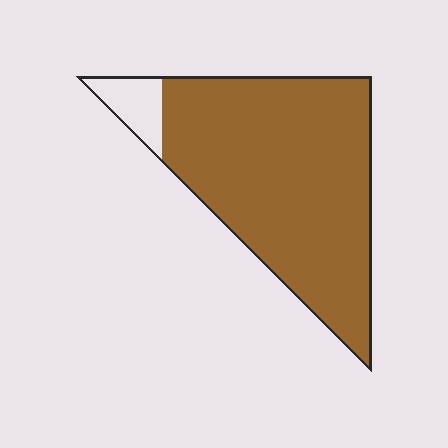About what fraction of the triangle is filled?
About nine tenths (9/10).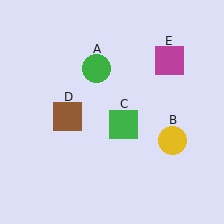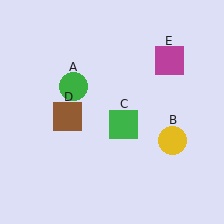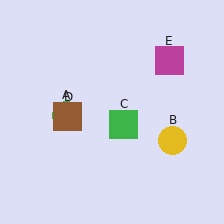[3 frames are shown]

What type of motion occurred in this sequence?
The green circle (object A) rotated counterclockwise around the center of the scene.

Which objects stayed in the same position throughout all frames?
Yellow circle (object B) and green square (object C) and brown square (object D) and magenta square (object E) remained stationary.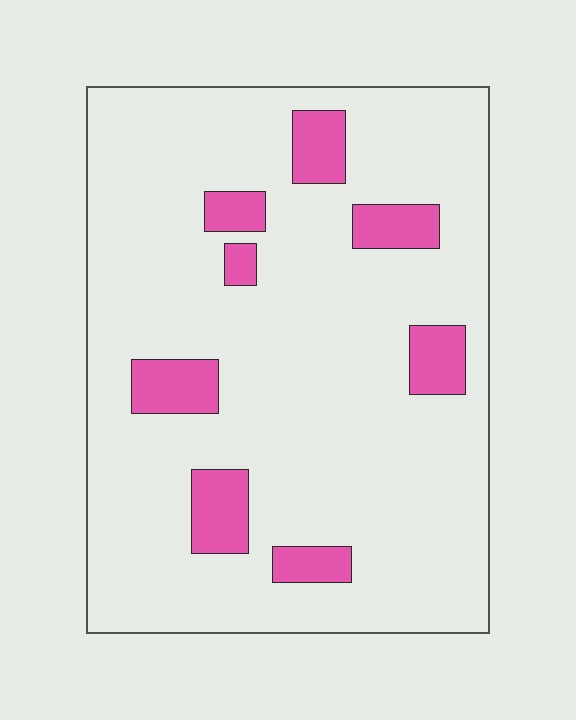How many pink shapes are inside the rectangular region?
8.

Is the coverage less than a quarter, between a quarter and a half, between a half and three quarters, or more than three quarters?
Less than a quarter.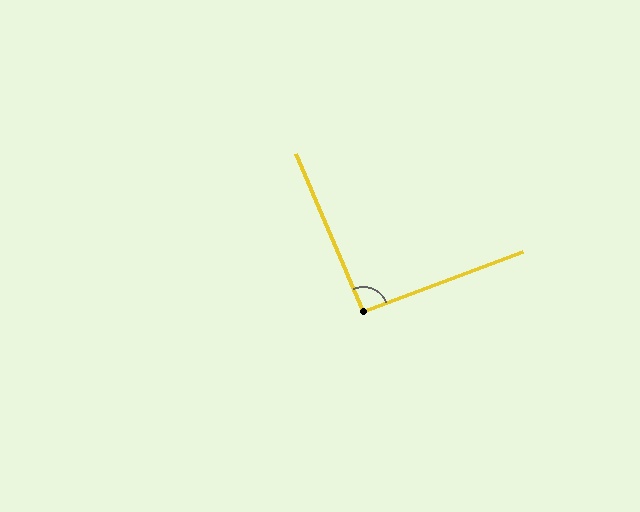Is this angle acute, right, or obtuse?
It is approximately a right angle.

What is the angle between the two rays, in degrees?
Approximately 92 degrees.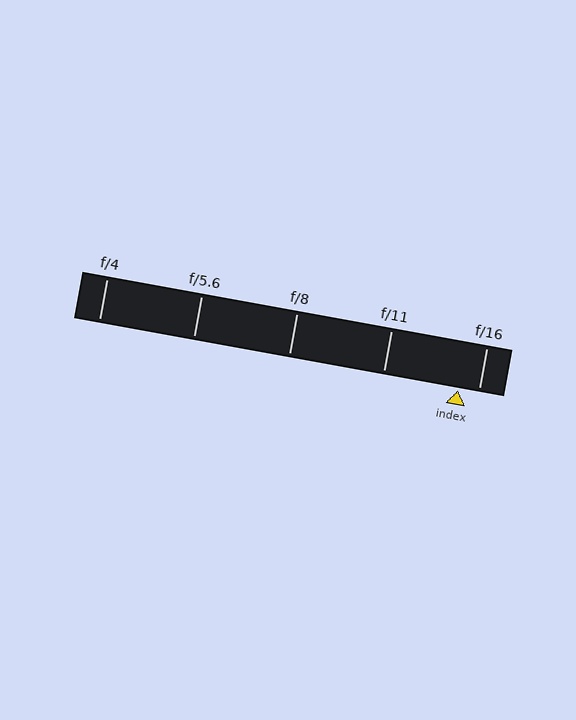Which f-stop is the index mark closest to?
The index mark is closest to f/16.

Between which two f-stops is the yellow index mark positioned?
The index mark is between f/11 and f/16.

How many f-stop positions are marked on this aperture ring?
There are 5 f-stop positions marked.